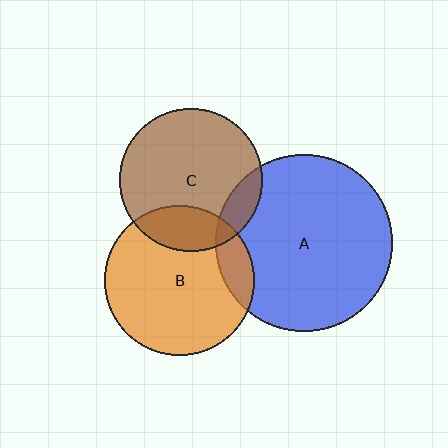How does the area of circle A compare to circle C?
Approximately 1.5 times.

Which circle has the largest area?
Circle A (blue).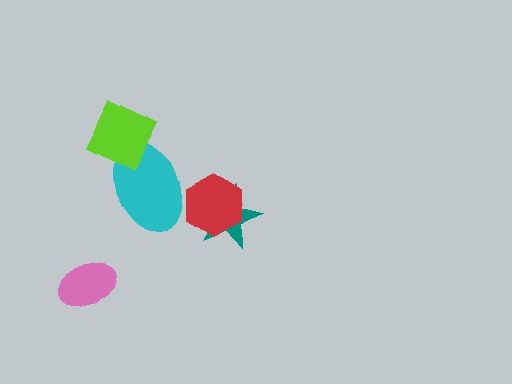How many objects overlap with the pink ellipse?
0 objects overlap with the pink ellipse.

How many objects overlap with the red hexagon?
2 objects overlap with the red hexagon.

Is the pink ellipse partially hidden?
No, no other shape covers it.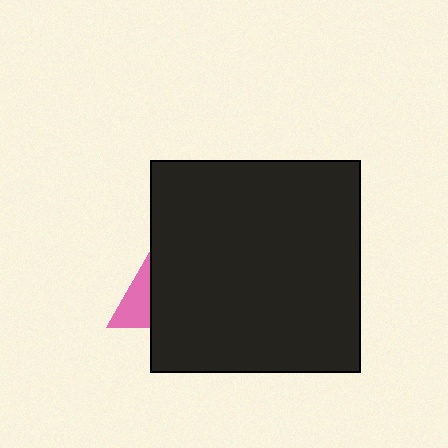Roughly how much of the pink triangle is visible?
A small part of it is visible (roughly 36%).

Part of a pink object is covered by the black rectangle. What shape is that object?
It is a triangle.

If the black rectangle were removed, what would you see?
You would see the complete pink triangle.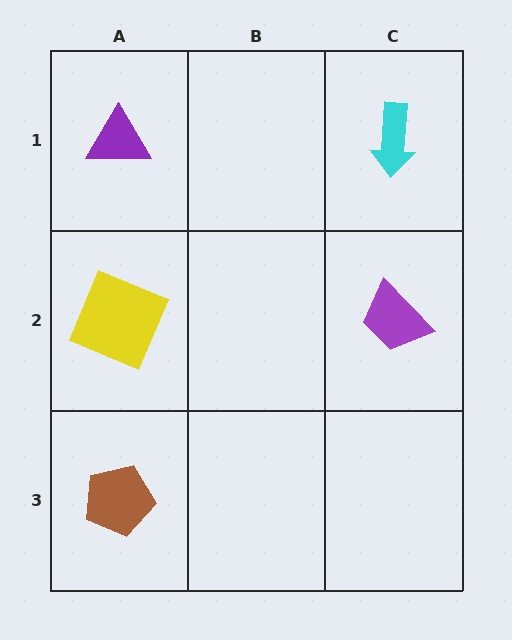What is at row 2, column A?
A yellow square.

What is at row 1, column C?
A cyan arrow.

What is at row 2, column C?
A purple trapezoid.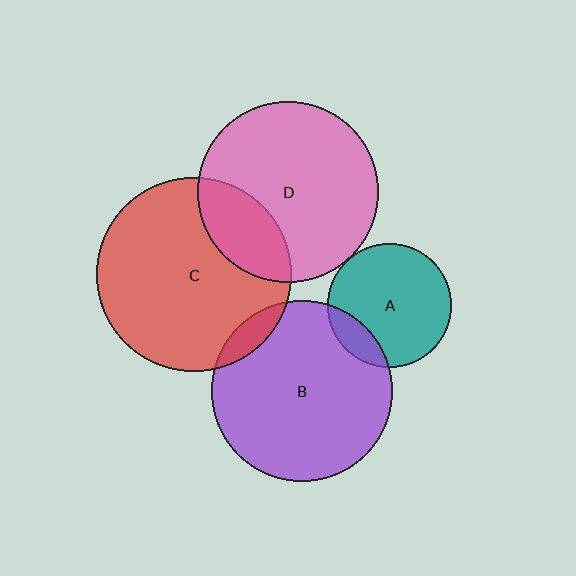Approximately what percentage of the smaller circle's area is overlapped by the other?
Approximately 5%.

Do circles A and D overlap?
Yes.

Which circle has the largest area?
Circle C (red).